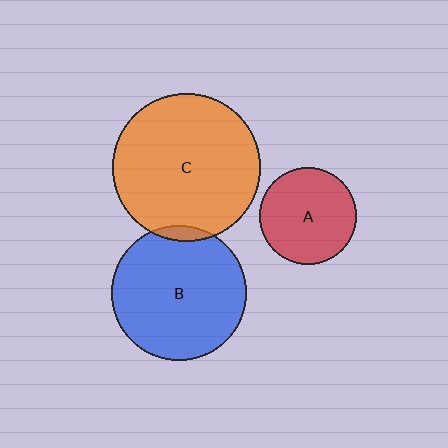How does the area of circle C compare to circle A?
Approximately 2.3 times.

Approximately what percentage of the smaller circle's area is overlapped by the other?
Approximately 5%.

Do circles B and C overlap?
Yes.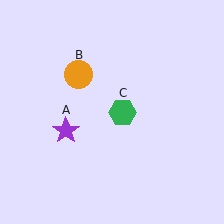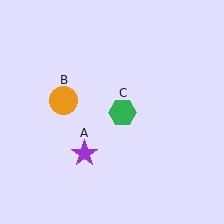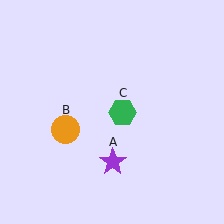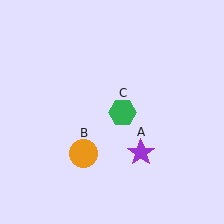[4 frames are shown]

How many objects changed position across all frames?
2 objects changed position: purple star (object A), orange circle (object B).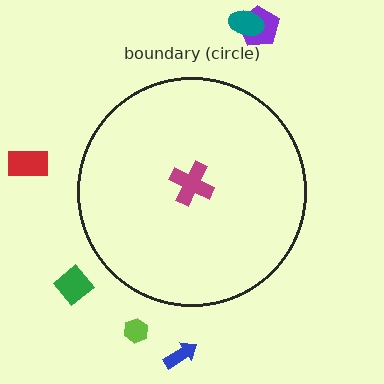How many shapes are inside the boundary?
1 inside, 6 outside.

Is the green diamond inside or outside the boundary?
Outside.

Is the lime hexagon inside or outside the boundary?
Outside.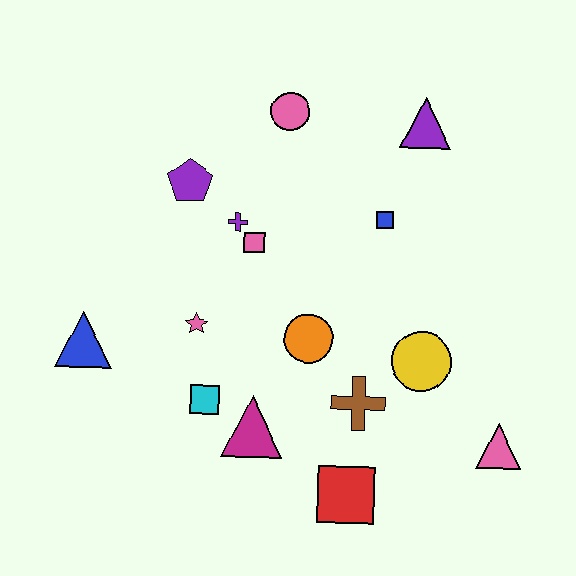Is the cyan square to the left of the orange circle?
Yes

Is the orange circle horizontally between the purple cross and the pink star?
No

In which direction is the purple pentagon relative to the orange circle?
The purple pentagon is above the orange circle.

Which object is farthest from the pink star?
The pink triangle is farthest from the pink star.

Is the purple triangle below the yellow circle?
No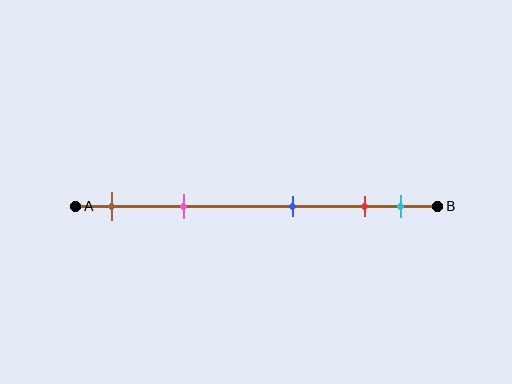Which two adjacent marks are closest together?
The red and cyan marks are the closest adjacent pair.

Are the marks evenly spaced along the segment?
No, the marks are not evenly spaced.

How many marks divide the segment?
There are 5 marks dividing the segment.